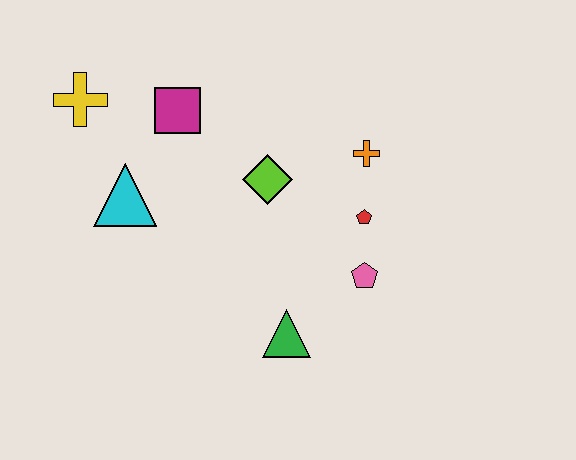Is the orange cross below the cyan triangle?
No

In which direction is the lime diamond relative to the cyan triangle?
The lime diamond is to the right of the cyan triangle.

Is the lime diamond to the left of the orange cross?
Yes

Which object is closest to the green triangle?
The pink pentagon is closest to the green triangle.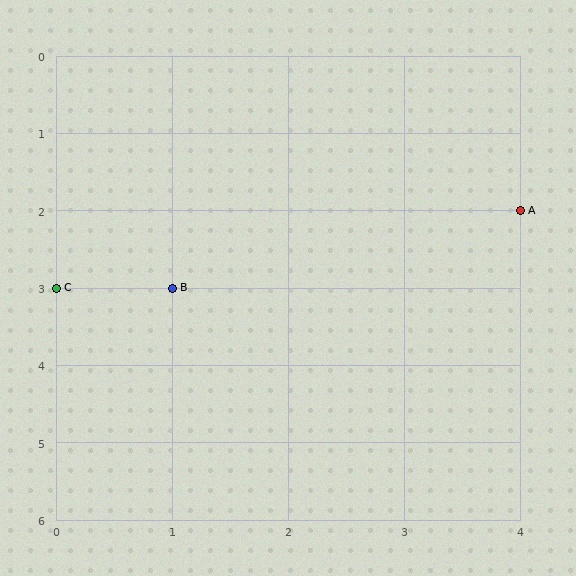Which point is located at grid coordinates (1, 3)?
Point B is at (1, 3).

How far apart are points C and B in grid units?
Points C and B are 1 column apart.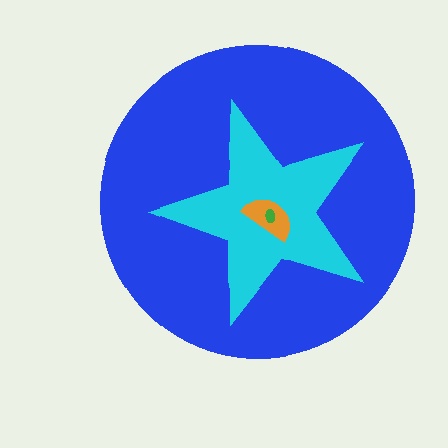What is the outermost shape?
The blue circle.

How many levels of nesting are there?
4.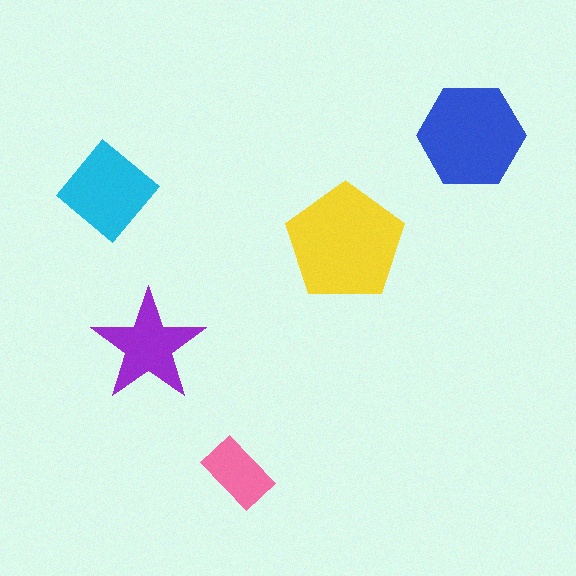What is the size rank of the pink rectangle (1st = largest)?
5th.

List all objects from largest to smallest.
The yellow pentagon, the blue hexagon, the cyan diamond, the purple star, the pink rectangle.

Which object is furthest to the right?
The blue hexagon is rightmost.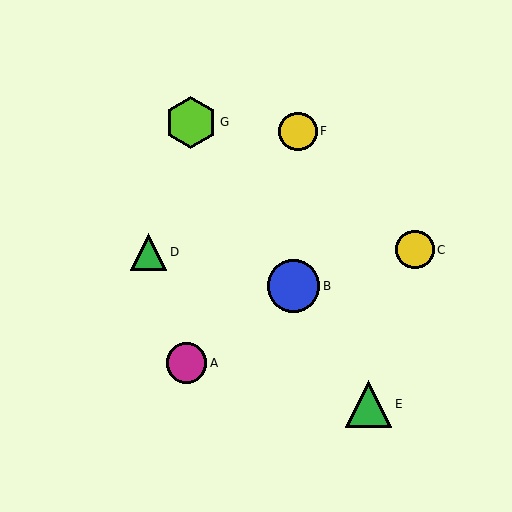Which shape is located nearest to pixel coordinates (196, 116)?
The lime hexagon (labeled G) at (191, 122) is nearest to that location.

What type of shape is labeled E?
Shape E is a green triangle.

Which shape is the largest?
The blue circle (labeled B) is the largest.